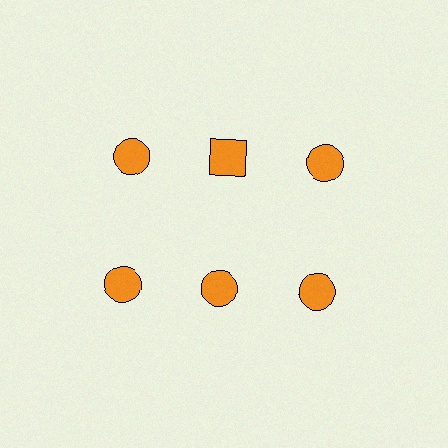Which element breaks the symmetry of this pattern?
The orange square in the top row, second from left column breaks the symmetry. All other shapes are orange circles.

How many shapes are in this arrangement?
There are 6 shapes arranged in a grid pattern.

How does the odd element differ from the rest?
It has a different shape: square instead of circle.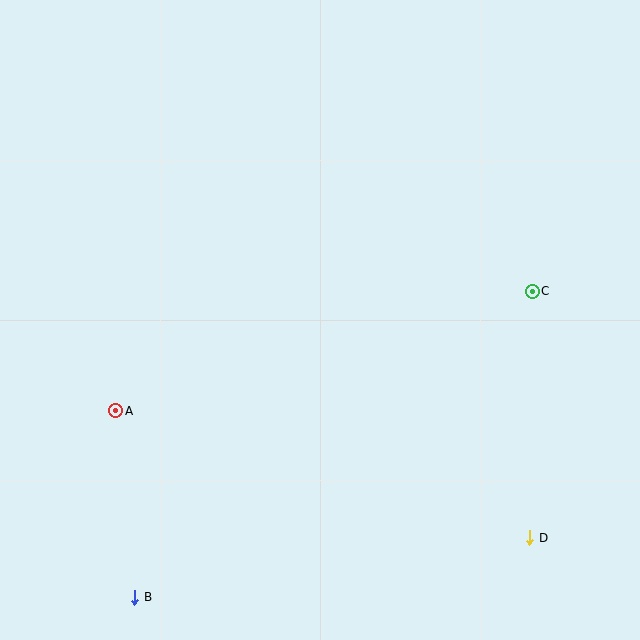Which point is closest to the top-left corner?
Point A is closest to the top-left corner.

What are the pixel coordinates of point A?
Point A is at (116, 411).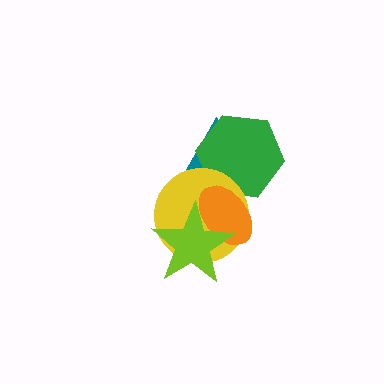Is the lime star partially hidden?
No, no other shape covers it.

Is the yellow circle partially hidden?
Yes, it is partially covered by another shape.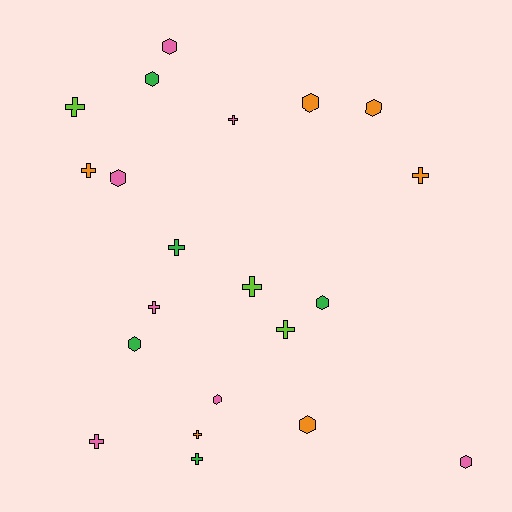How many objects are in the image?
There are 21 objects.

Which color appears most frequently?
Pink, with 7 objects.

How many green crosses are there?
There are 2 green crosses.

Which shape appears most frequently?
Cross, with 11 objects.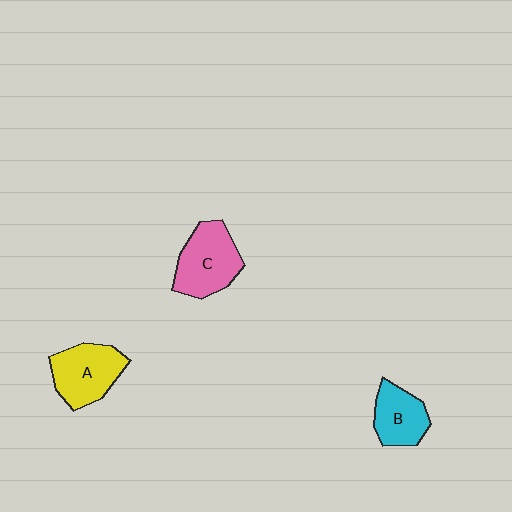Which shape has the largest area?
Shape C (pink).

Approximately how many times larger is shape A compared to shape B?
Approximately 1.3 times.